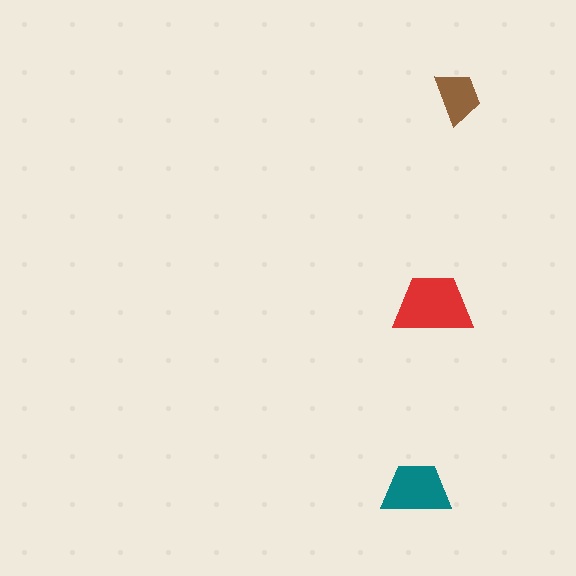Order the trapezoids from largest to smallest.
the red one, the teal one, the brown one.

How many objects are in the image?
There are 3 objects in the image.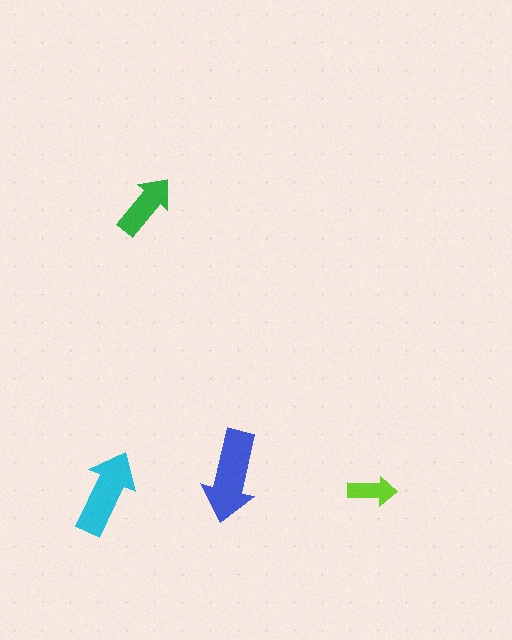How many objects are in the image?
There are 4 objects in the image.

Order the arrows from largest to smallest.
the blue one, the cyan one, the green one, the lime one.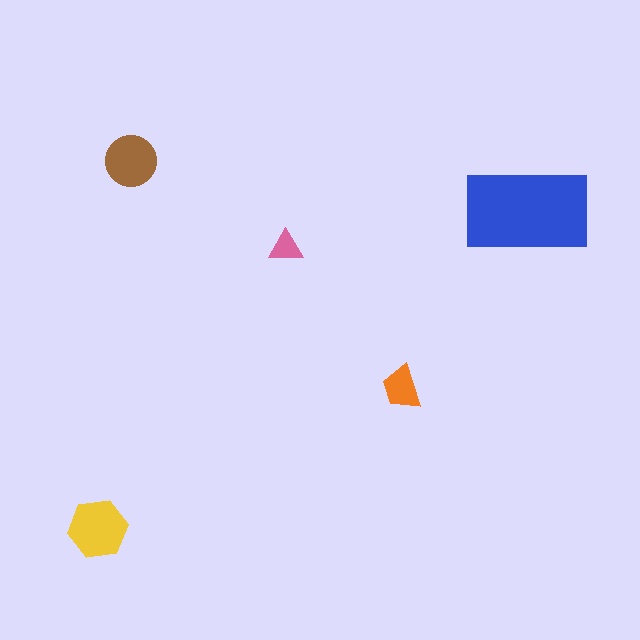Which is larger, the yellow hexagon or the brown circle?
The yellow hexagon.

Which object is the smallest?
The pink triangle.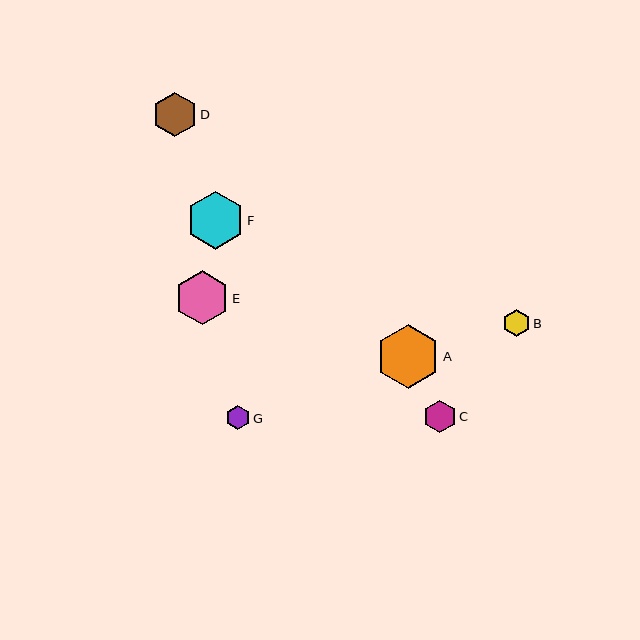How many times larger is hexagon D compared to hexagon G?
Hexagon D is approximately 1.9 times the size of hexagon G.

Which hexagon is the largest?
Hexagon A is the largest with a size of approximately 64 pixels.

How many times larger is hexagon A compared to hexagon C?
Hexagon A is approximately 2.0 times the size of hexagon C.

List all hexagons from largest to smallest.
From largest to smallest: A, F, E, D, C, B, G.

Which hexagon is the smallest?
Hexagon G is the smallest with a size of approximately 24 pixels.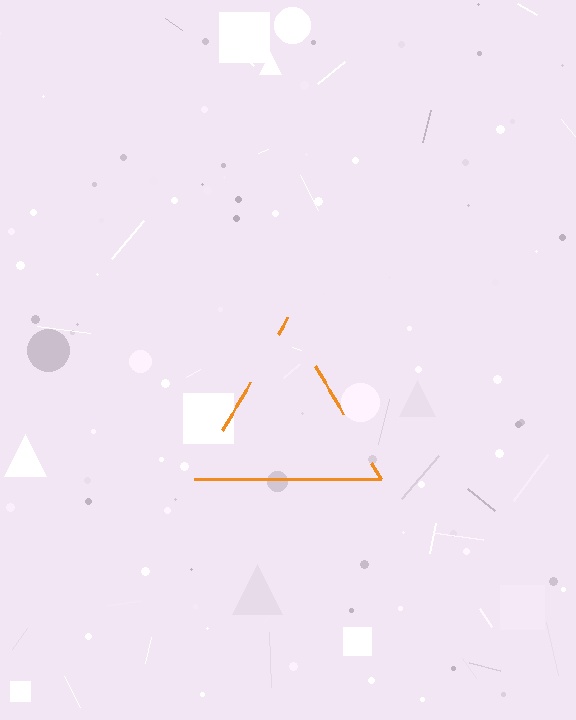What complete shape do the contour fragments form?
The contour fragments form a triangle.